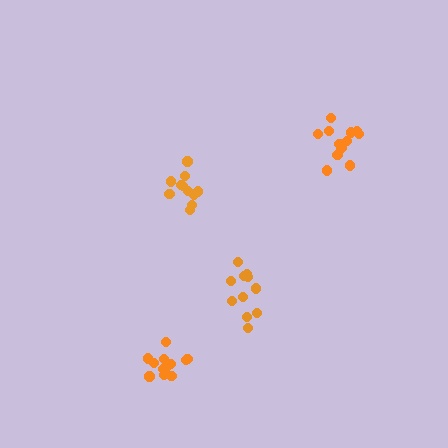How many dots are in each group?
Group 1: 12 dots, Group 2: 11 dots, Group 3: 11 dots, Group 4: 13 dots (47 total).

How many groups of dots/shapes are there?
There are 4 groups.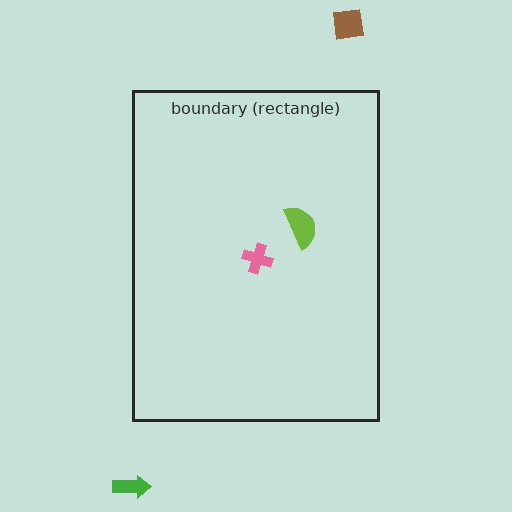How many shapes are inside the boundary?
2 inside, 2 outside.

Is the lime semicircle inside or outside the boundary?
Inside.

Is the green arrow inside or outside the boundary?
Outside.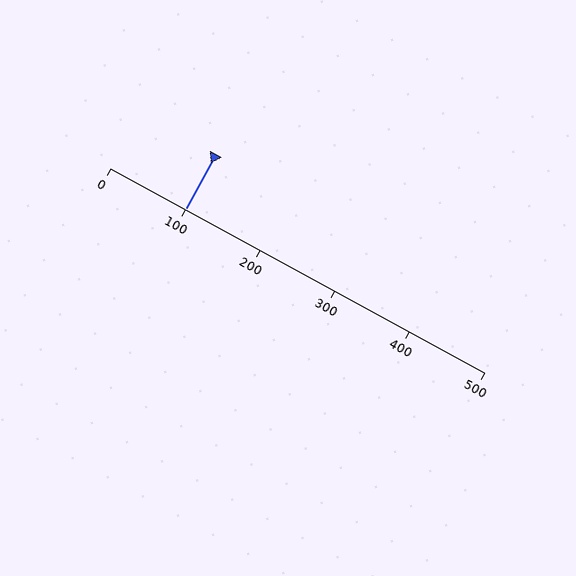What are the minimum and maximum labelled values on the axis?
The axis runs from 0 to 500.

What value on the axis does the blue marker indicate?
The marker indicates approximately 100.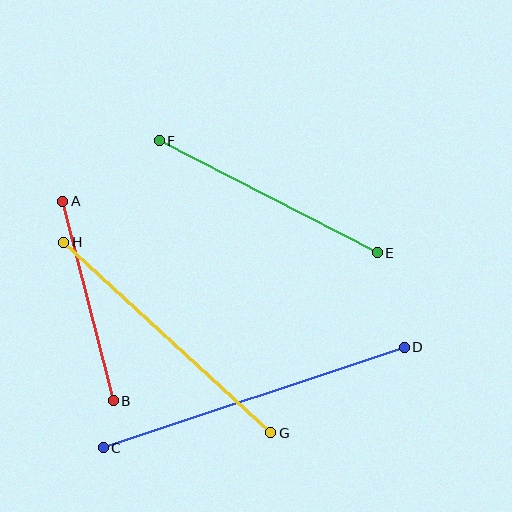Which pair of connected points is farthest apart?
Points C and D are farthest apart.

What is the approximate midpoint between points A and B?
The midpoint is at approximately (88, 301) pixels.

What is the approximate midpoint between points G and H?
The midpoint is at approximately (167, 338) pixels.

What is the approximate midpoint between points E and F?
The midpoint is at approximately (268, 197) pixels.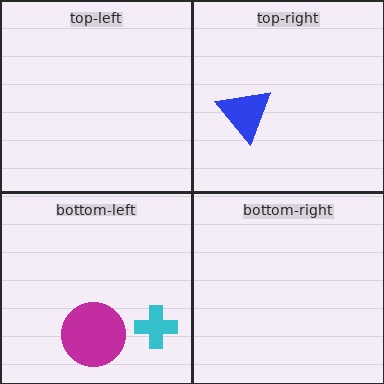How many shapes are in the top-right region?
1.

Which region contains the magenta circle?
The bottom-left region.